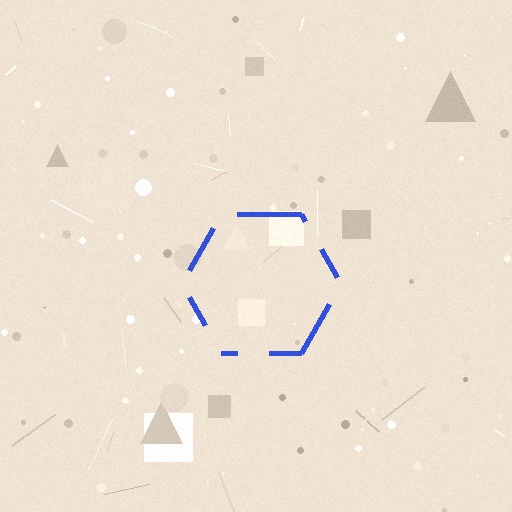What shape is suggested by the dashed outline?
The dashed outline suggests a hexagon.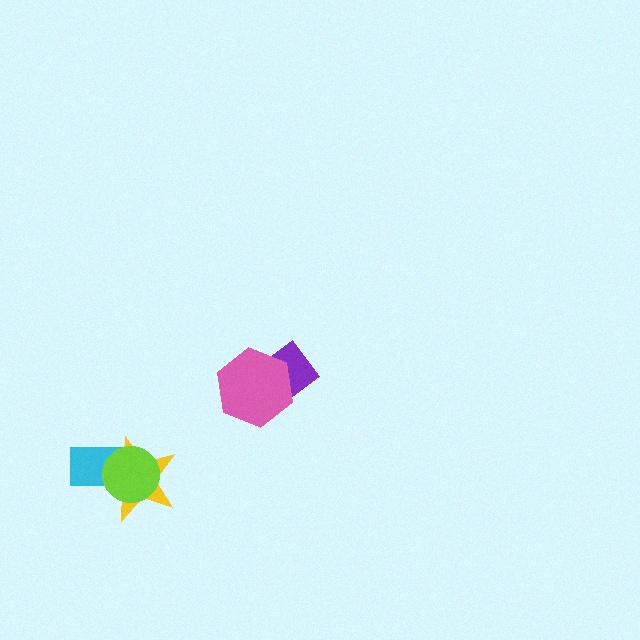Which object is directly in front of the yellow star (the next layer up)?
The cyan rectangle is directly in front of the yellow star.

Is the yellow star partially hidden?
Yes, it is partially covered by another shape.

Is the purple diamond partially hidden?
Yes, it is partially covered by another shape.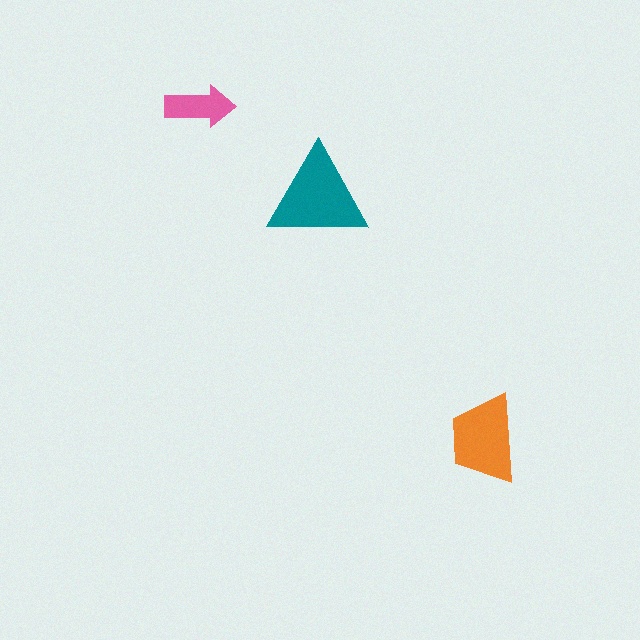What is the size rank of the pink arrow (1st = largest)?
3rd.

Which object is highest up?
The pink arrow is topmost.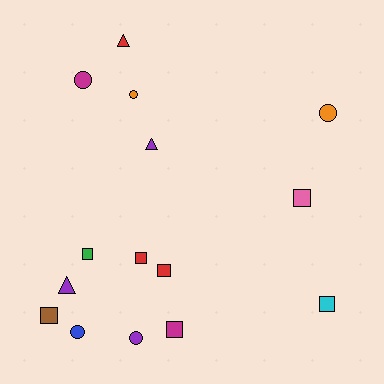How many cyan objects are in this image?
There is 1 cyan object.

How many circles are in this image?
There are 5 circles.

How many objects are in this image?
There are 15 objects.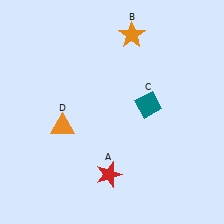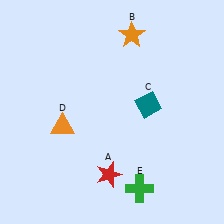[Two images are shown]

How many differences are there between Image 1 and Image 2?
There is 1 difference between the two images.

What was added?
A green cross (E) was added in Image 2.